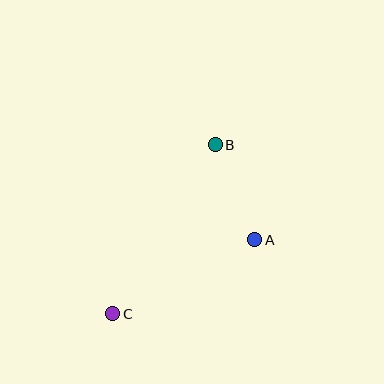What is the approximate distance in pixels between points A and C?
The distance between A and C is approximately 160 pixels.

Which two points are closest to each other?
Points A and B are closest to each other.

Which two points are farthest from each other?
Points B and C are farthest from each other.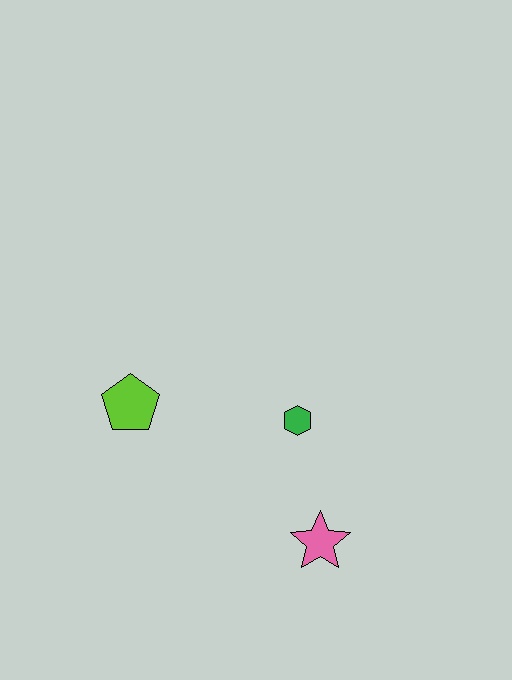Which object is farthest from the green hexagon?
The lime pentagon is farthest from the green hexagon.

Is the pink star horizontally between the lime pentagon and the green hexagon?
No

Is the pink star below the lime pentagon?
Yes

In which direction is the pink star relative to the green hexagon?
The pink star is below the green hexagon.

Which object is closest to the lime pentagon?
The green hexagon is closest to the lime pentagon.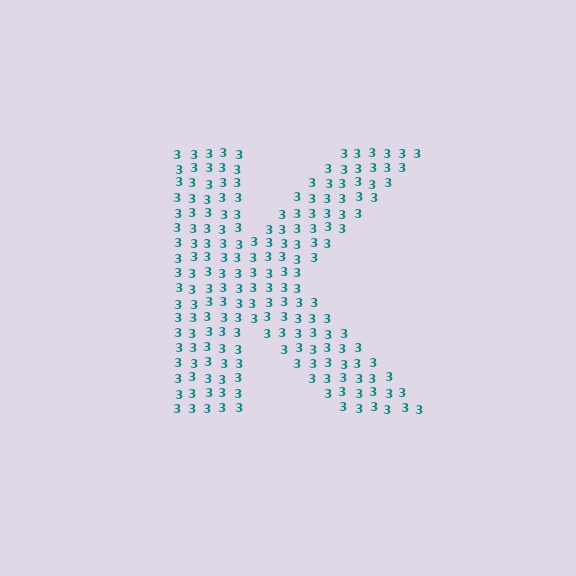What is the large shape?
The large shape is the letter K.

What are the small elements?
The small elements are digit 3's.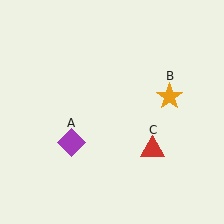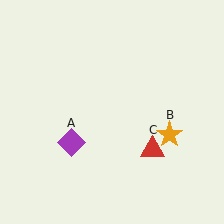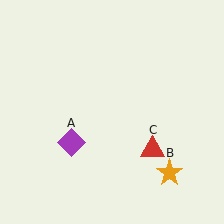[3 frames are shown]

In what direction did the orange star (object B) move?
The orange star (object B) moved down.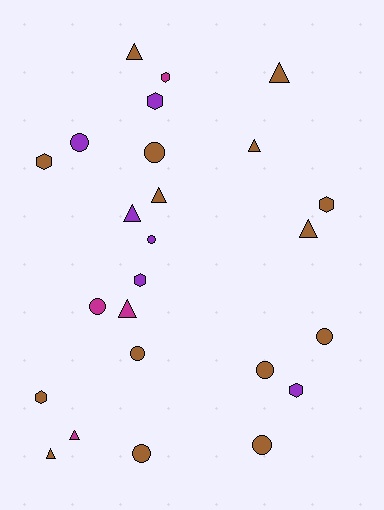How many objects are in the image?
There are 25 objects.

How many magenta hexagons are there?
There is 1 magenta hexagon.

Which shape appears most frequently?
Triangle, with 9 objects.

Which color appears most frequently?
Brown, with 15 objects.